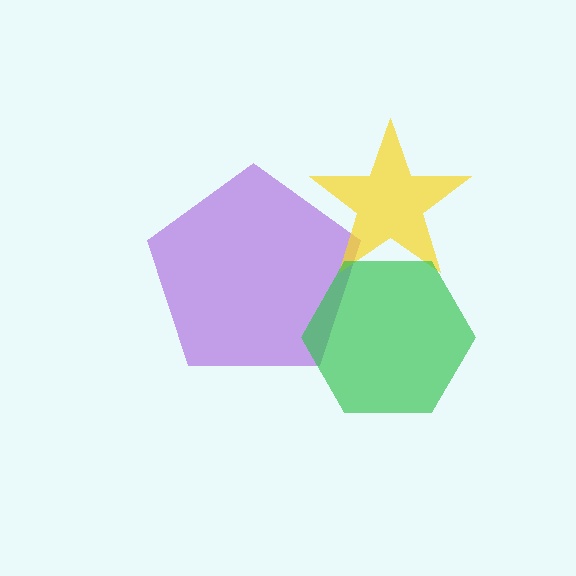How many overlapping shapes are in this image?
There are 3 overlapping shapes in the image.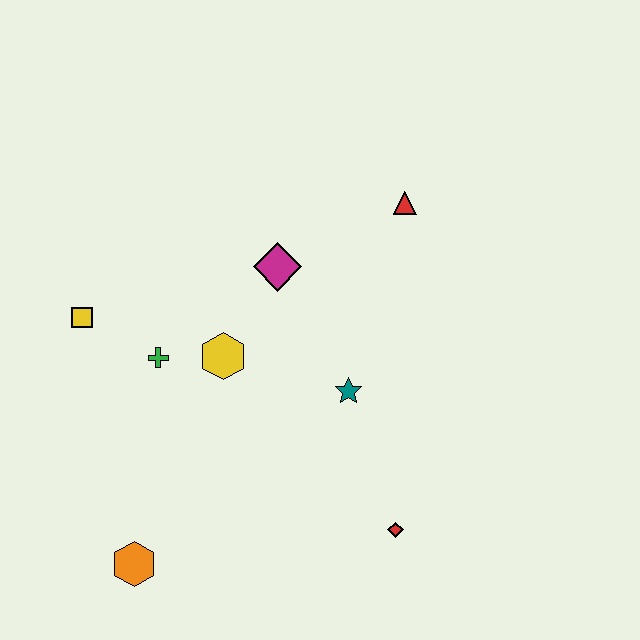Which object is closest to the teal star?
The yellow hexagon is closest to the teal star.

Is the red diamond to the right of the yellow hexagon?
Yes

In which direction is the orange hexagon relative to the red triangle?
The orange hexagon is below the red triangle.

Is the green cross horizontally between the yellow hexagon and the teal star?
No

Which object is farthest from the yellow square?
The red diamond is farthest from the yellow square.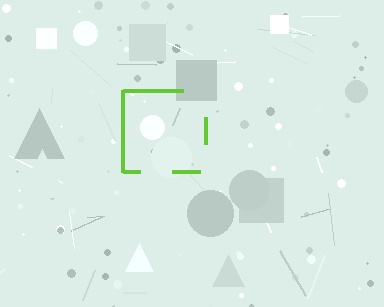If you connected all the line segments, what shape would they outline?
They would outline a square.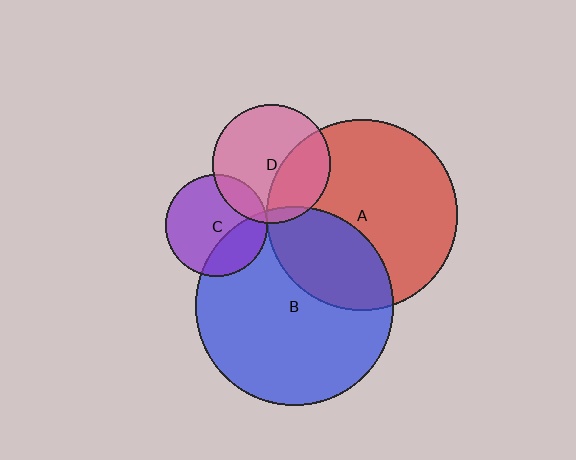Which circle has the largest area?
Circle B (blue).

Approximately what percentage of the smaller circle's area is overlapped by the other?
Approximately 30%.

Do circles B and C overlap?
Yes.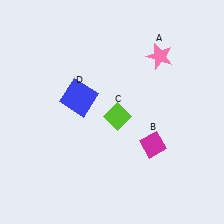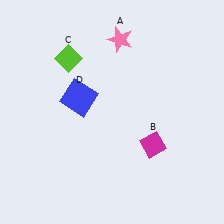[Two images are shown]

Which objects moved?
The objects that moved are: the pink star (A), the lime diamond (C).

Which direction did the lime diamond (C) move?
The lime diamond (C) moved up.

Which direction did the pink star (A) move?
The pink star (A) moved left.